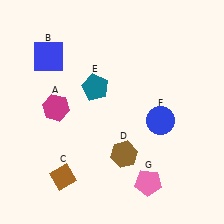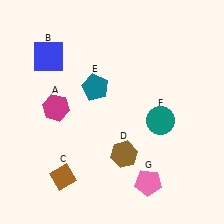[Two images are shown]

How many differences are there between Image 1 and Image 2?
There is 1 difference between the two images.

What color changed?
The circle (F) changed from blue in Image 1 to teal in Image 2.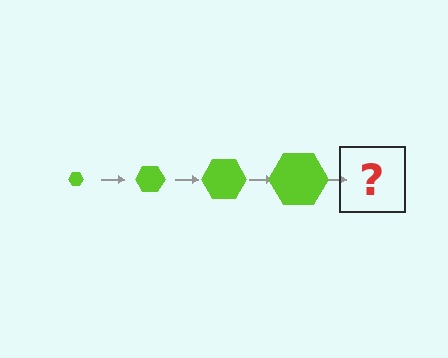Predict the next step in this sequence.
The next step is a lime hexagon, larger than the previous one.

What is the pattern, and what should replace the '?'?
The pattern is that the hexagon gets progressively larger each step. The '?' should be a lime hexagon, larger than the previous one.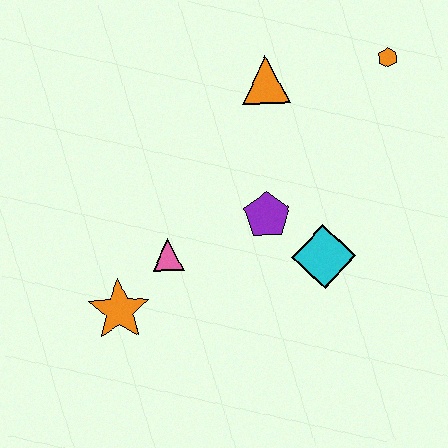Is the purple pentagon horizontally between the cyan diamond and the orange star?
Yes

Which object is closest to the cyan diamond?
The purple pentagon is closest to the cyan diamond.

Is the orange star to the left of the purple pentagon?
Yes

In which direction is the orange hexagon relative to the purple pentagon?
The orange hexagon is above the purple pentagon.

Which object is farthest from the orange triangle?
The orange star is farthest from the orange triangle.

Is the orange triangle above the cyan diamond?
Yes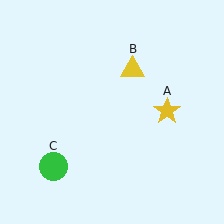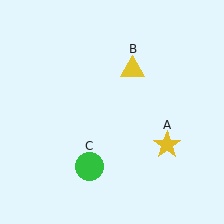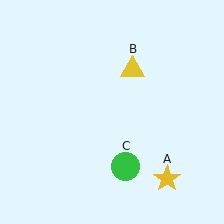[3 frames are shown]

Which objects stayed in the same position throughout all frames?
Yellow triangle (object B) remained stationary.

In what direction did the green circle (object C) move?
The green circle (object C) moved right.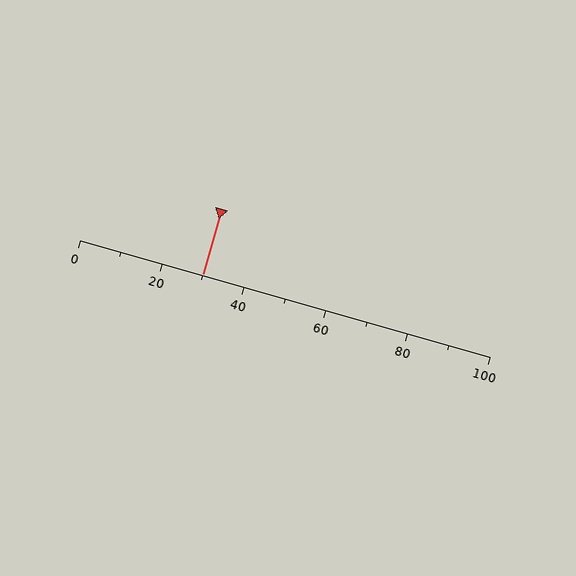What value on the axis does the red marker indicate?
The marker indicates approximately 30.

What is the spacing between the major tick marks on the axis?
The major ticks are spaced 20 apart.